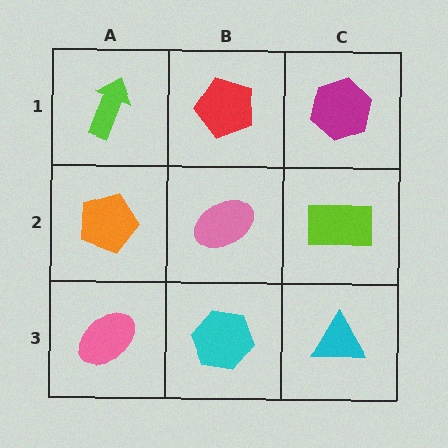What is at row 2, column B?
A pink ellipse.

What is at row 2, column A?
An orange pentagon.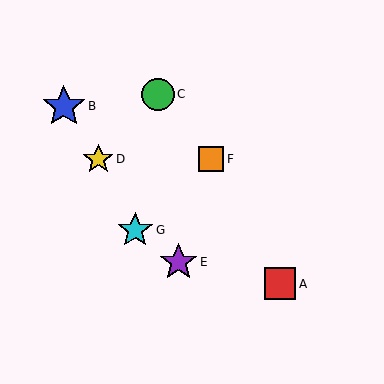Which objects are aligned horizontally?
Objects D, F are aligned horizontally.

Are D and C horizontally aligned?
No, D is at y≈159 and C is at y≈94.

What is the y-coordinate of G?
Object G is at y≈230.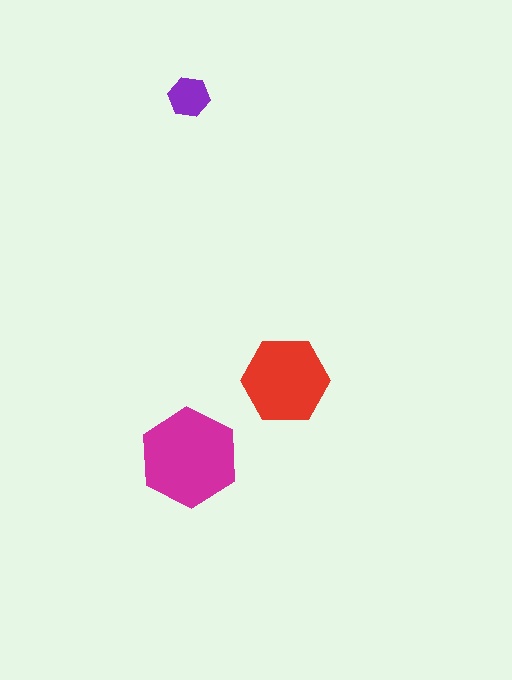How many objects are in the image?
There are 3 objects in the image.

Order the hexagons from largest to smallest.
the magenta one, the red one, the purple one.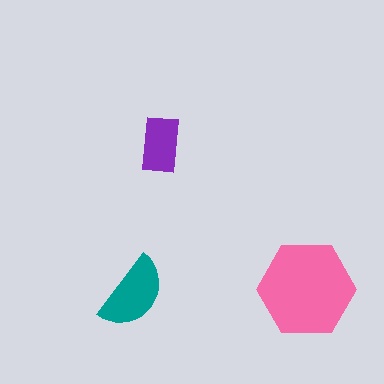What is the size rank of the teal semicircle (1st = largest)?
2nd.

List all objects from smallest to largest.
The purple rectangle, the teal semicircle, the pink hexagon.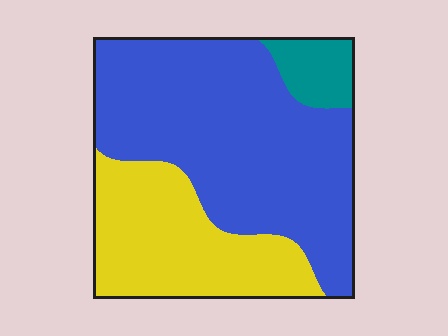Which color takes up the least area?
Teal, at roughly 10%.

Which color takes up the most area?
Blue, at roughly 60%.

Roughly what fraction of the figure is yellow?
Yellow takes up about one third (1/3) of the figure.